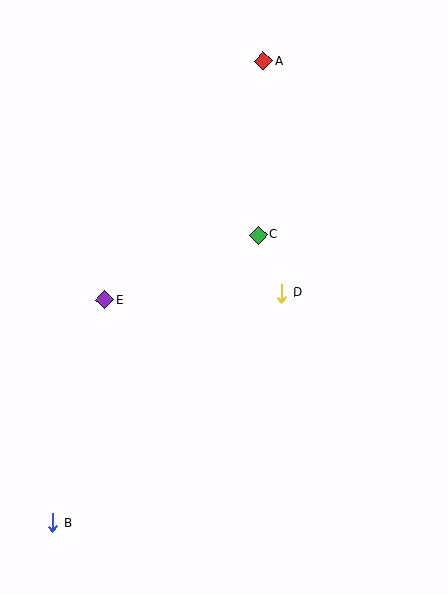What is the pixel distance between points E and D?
The distance between E and D is 177 pixels.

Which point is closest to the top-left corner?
Point A is closest to the top-left corner.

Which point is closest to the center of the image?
Point D at (282, 293) is closest to the center.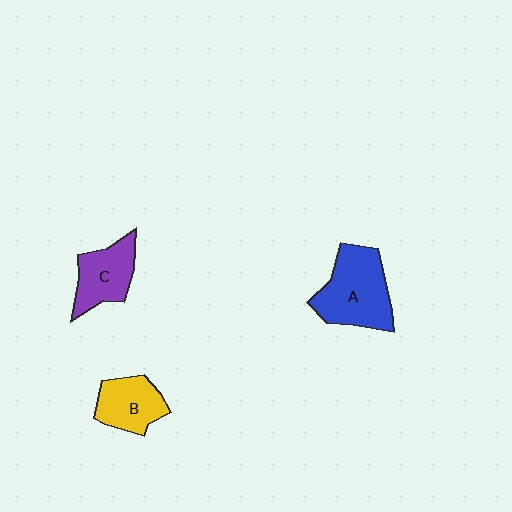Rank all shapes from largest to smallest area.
From largest to smallest: A (blue), C (purple), B (yellow).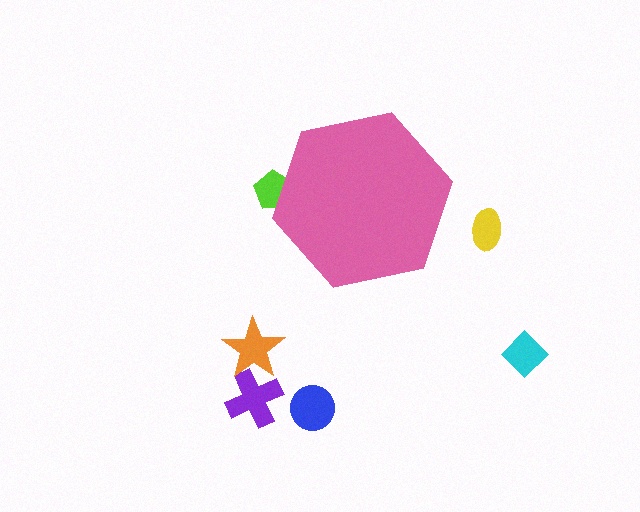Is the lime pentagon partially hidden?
Yes, the lime pentagon is partially hidden behind the pink hexagon.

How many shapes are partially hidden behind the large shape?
1 shape is partially hidden.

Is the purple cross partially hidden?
No, the purple cross is fully visible.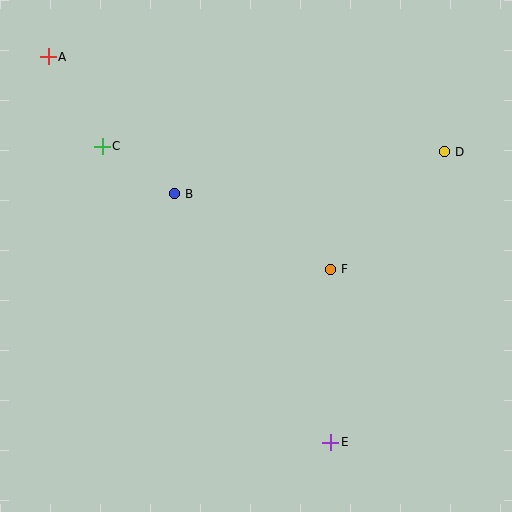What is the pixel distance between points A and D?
The distance between A and D is 408 pixels.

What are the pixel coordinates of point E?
Point E is at (331, 442).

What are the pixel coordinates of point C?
Point C is at (102, 146).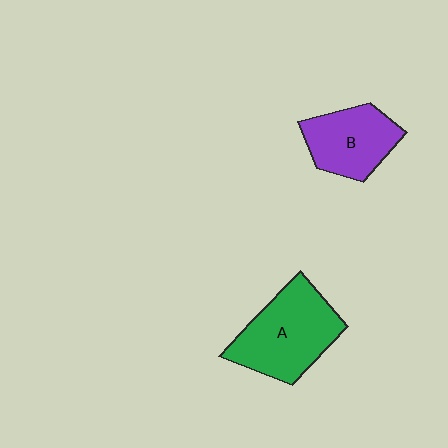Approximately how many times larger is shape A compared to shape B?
Approximately 1.4 times.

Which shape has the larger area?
Shape A (green).